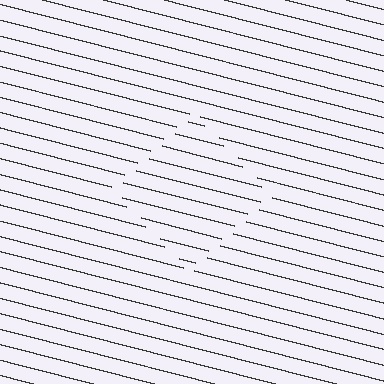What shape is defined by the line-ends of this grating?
An illusory square. The interior of the shape contains the same grating, shifted by half a period — the contour is defined by the phase discontinuity where line-ends from the inner and outer gratings abut.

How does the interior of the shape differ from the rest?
The interior of the shape contains the same grating, shifted by half a period — the contour is defined by the phase discontinuity where line-ends from the inner and outer gratings abut.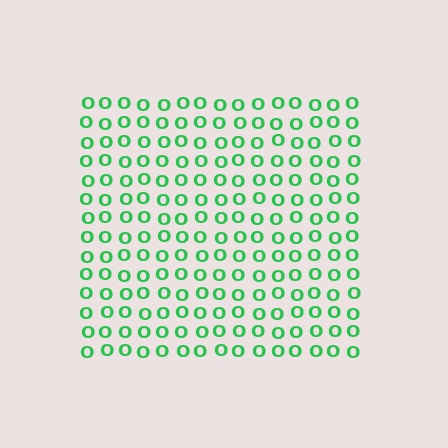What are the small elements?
The small elements are letter O's.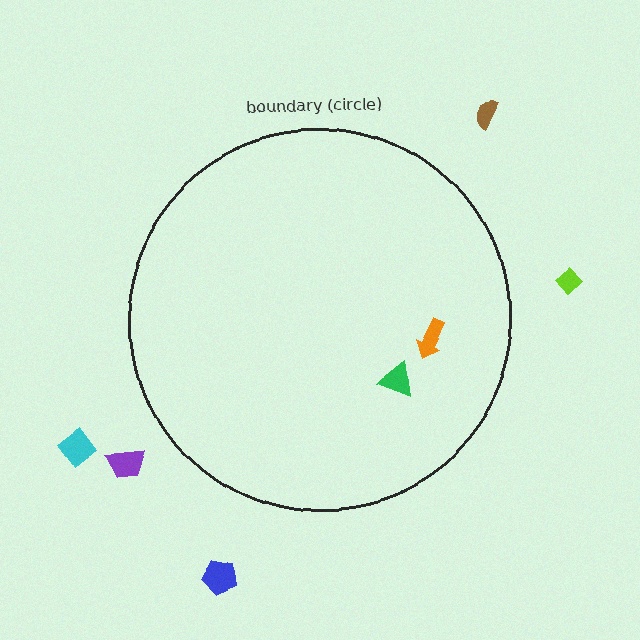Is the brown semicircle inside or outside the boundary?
Outside.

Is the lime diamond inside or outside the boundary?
Outside.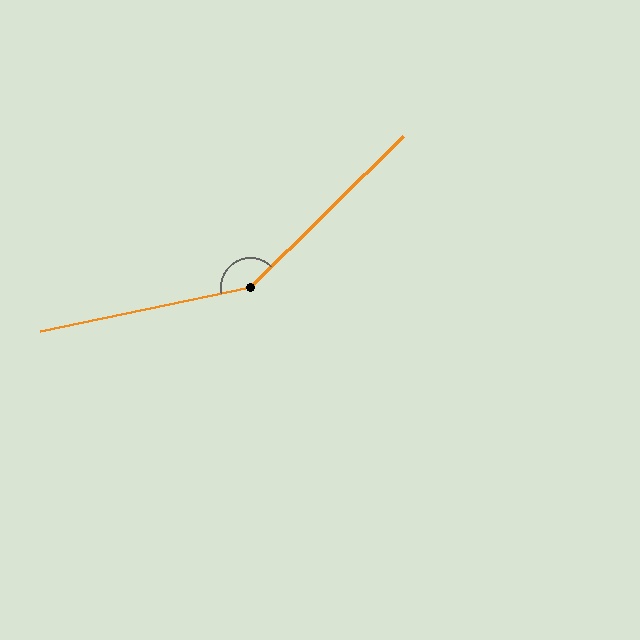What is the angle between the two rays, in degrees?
Approximately 147 degrees.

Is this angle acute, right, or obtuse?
It is obtuse.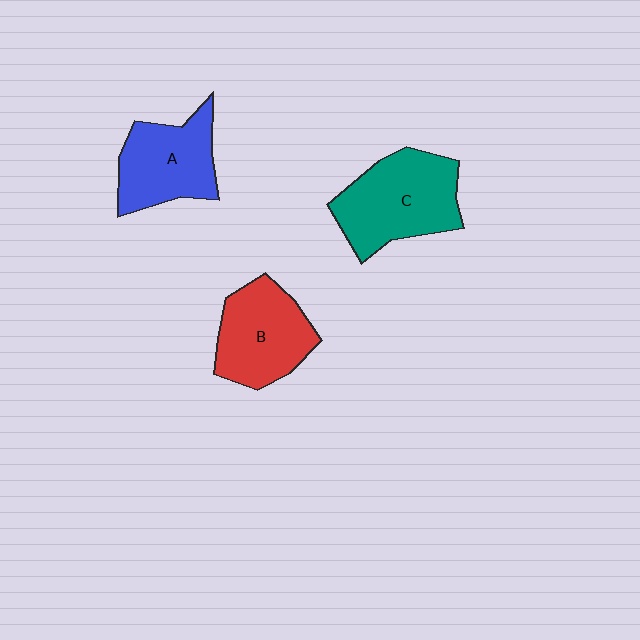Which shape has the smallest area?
Shape A (blue).